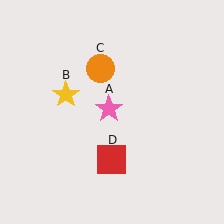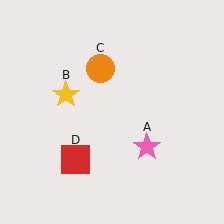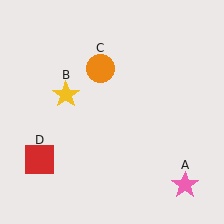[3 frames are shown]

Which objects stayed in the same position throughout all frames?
Yellow star (object B) and orange circle (object C) remained stationary.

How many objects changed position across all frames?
2 objects changed position: pink star (object A), red square (object D).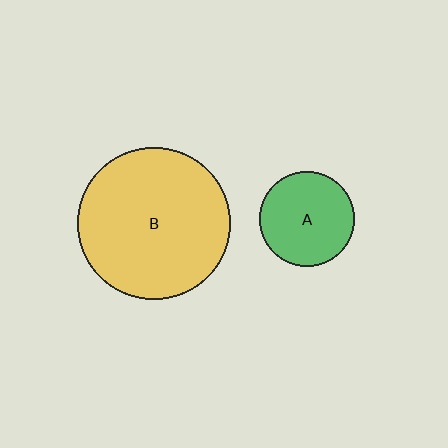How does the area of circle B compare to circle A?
Approximately 2.6 times.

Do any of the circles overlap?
No, none of the circles overlap.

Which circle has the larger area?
Circle B (yellow).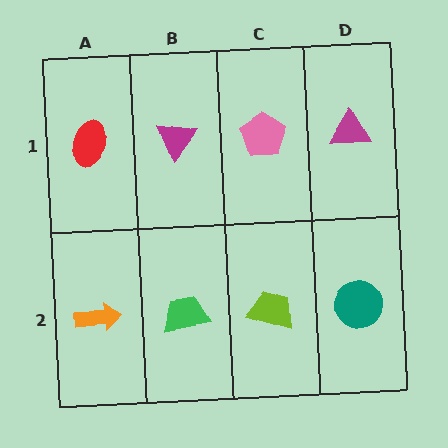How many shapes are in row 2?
4 shapes.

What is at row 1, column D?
A magenta triangle.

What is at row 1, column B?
A magenta triangle.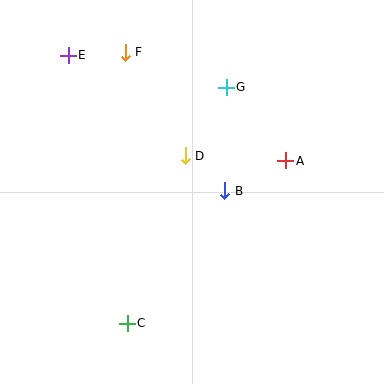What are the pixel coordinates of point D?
Point D is at (185, 156).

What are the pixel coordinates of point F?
Point F is at (125, 52).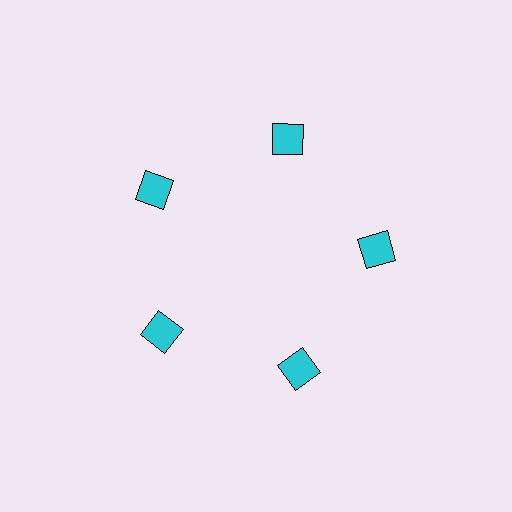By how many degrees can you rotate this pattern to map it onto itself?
The pattern maps onto itself every 72 degrees of rotation.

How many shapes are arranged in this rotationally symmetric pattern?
There are 5 shapes, arranged in 5 groups of 1.